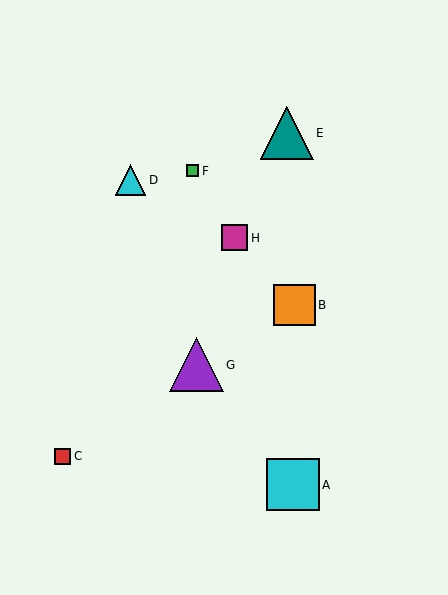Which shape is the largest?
The purple triangle (labeled G) is the largest.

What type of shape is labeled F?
Shape F is a green square.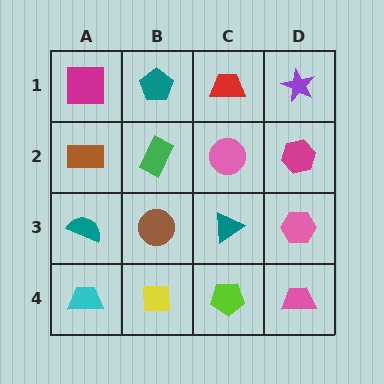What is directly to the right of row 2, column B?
A pink circle.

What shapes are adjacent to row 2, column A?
A magenta square (row 1, column A), a teal semicircle (row 3, column A), a green rectangle (row 2, column B).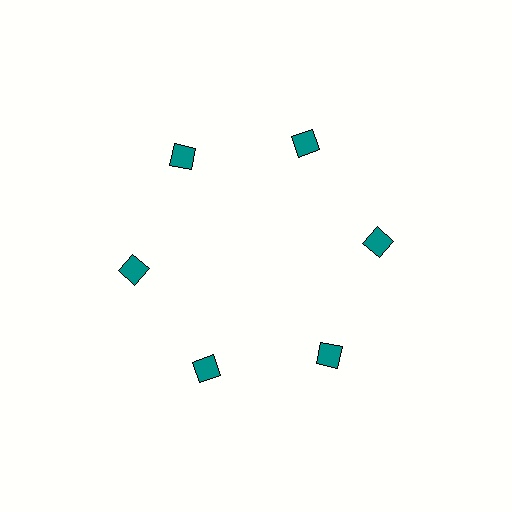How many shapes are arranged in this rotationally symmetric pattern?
There are 6 shapes, arranged in 6 groups of 1.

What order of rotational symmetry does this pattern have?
This pattern has 6-fold rotational symmetry.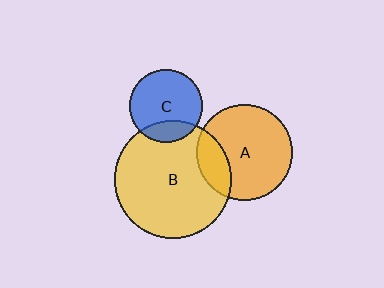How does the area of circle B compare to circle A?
Approximately 1.5 times.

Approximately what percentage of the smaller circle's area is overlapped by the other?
Approximately 20%.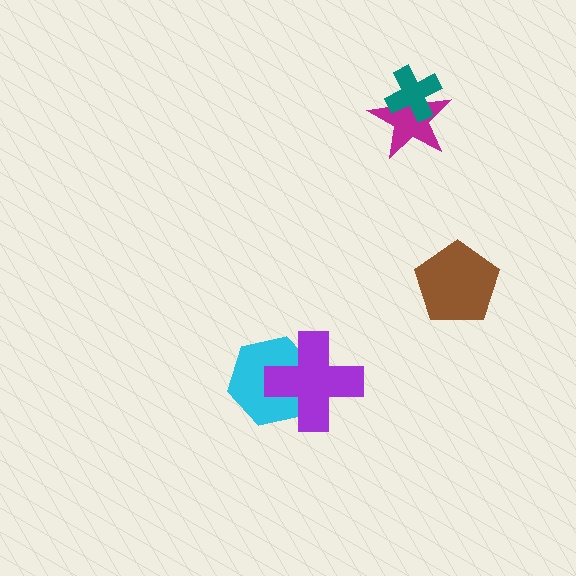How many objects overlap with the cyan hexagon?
1 object overlaps with the cyan hexagon.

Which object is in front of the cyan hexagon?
The purple cross is in front of the cyan hexagon.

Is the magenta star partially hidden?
Yes, it is partially covered by another shape.